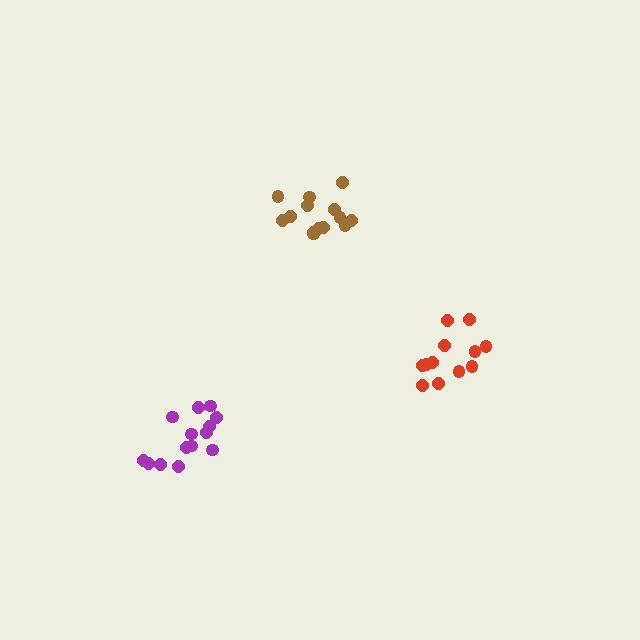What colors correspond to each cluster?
The clusters are colored: purple, red, brown.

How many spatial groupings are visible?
There are 3 spatial groupings.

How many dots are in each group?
Group 1: 14 dots, Group 2: 12 dots, Group 3: 14 dots (40 total).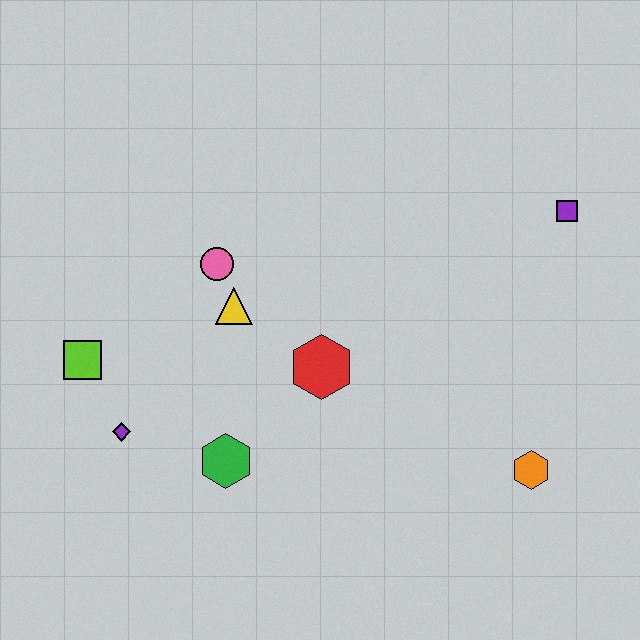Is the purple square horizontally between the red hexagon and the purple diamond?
No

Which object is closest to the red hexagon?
The yellow triangle is closest to the red hexagon.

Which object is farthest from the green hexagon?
The purple square is farthest from the green hexagon.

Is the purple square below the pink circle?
No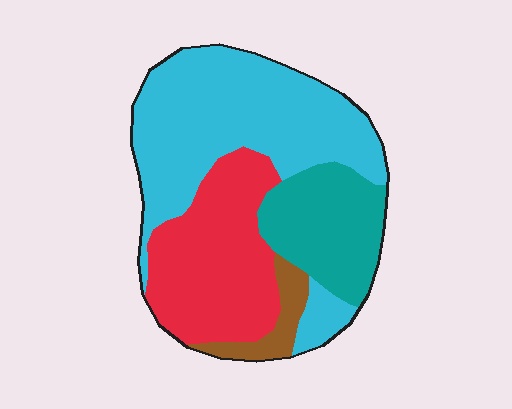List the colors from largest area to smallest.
From largest to smallest: cyan, red, teal, brown.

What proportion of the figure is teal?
Teal covers roughly 20% of the figure.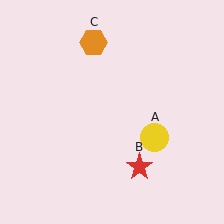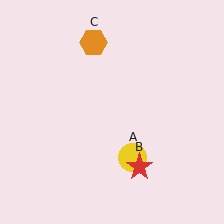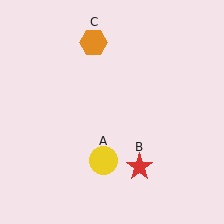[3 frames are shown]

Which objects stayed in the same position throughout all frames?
Red star (object B) and orange hexagon (object C) remained stationary.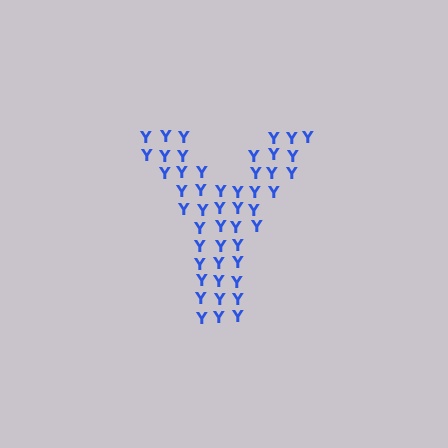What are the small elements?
The small elements are letter Y's.